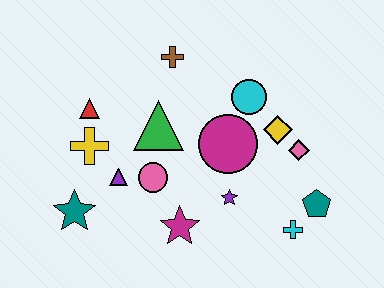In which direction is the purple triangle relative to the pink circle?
The purple triangle is to the left of the pink circle.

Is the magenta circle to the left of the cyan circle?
Yes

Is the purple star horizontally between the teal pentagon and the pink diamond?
No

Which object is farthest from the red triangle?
The teal pentagon is farthest from the red triangle.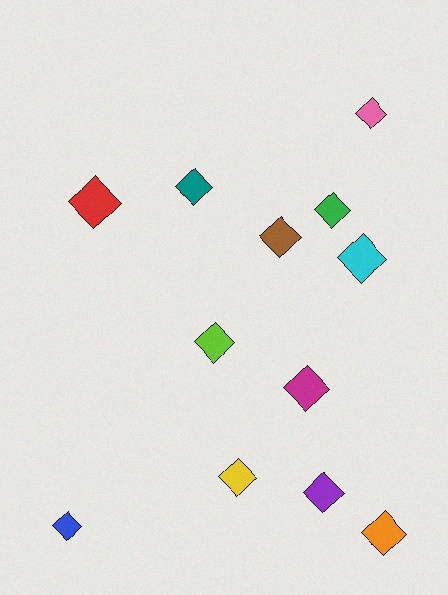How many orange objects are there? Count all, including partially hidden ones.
There is 1 orange object.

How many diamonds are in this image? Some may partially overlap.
There are 12 diamonds.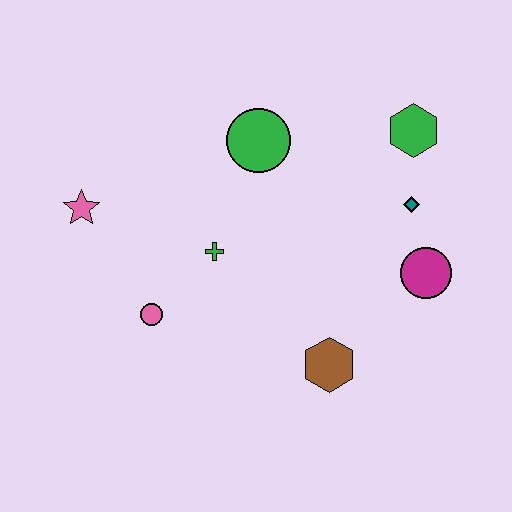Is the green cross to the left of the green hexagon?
Yes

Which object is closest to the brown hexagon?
The magenta circle is closest to the brown hexagon.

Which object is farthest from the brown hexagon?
The pink star is farthest from the brown hexagon.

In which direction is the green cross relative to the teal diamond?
The green cross is to the left of the teal diamond.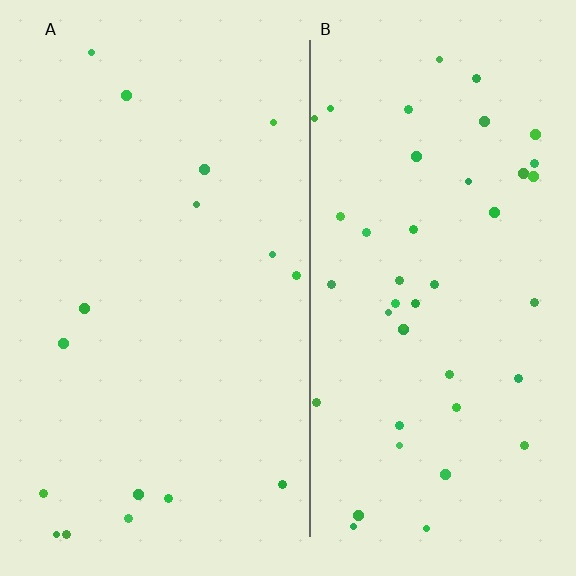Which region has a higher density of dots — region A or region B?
B (the right).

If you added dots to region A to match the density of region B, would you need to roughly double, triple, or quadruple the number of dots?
Approximately triple.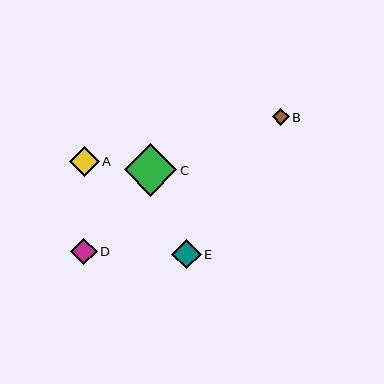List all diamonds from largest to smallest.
From largest to smallest: C, A, E, D, B.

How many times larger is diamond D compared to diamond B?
Diamond D is approximately 1.6 times the size of diamond B.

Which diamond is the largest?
Diamond C is the largest with a size of approximately 53 pixels.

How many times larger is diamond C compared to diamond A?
Diamond C is approximately 1.8 times the size of diamond A.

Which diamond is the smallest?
Diamond B is the smallest with a size of approximately 17 pixels.